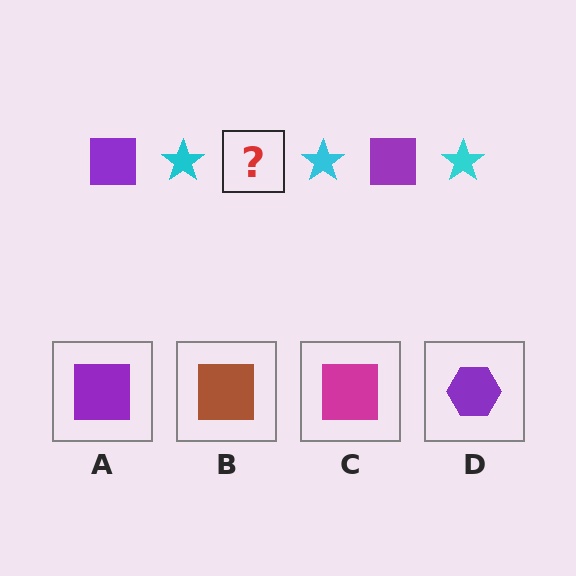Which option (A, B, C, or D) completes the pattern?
A.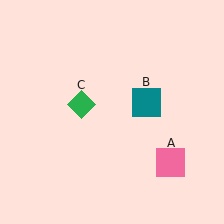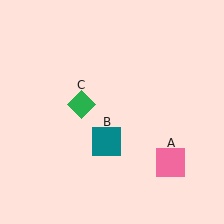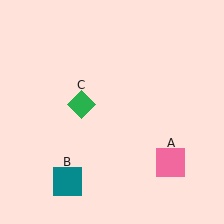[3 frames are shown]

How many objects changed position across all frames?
1 object changed position: teal square (object B).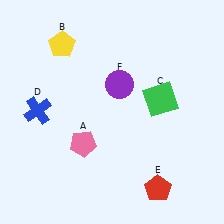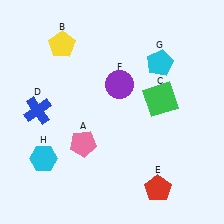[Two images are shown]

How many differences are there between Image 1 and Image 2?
There are 2 differences between the two images.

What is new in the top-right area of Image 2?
A cyan pentagon (G) was added in the top-right area of Image 2.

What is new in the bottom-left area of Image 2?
A cyan hexagon (H) was added in the bottom-left area of Image 2.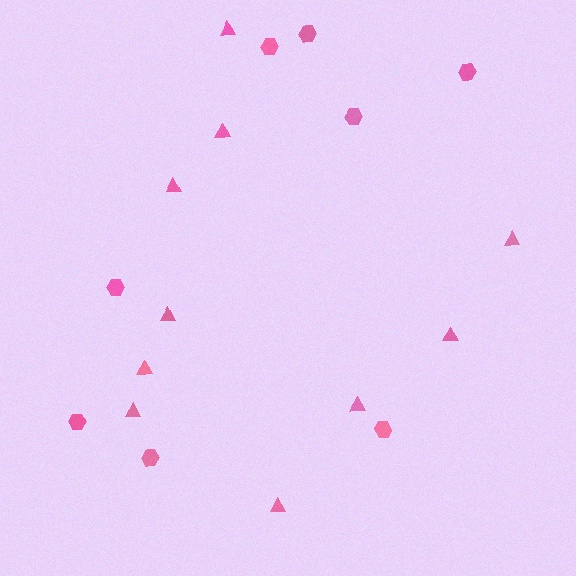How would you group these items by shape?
There are 2 groups: one group of hexagons (8) and one group of triangles (10).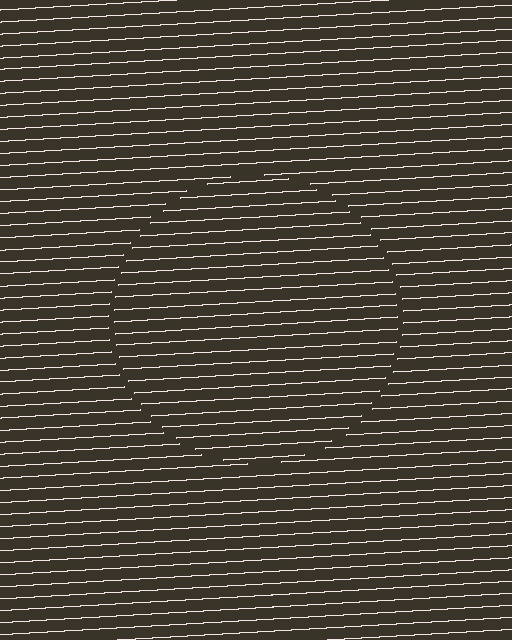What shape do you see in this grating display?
An illusory circle. The interior of the shape contains the same grating, shifted by half a period — the contour is defined by the phase discontinuity where line-ends from the inner and outer gratings abut.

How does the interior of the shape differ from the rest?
The interior of the shape contains the same grating, shifted by half a period — the contour is defined by the phase discontinuity where line-ends from the inner and outer gratings abut.